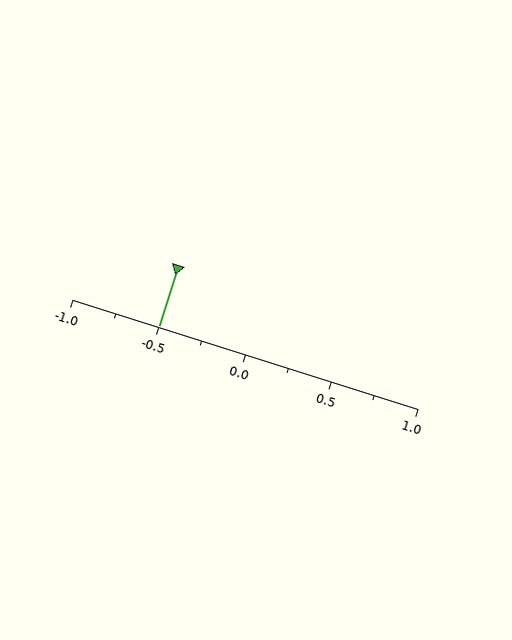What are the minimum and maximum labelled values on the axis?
The axis runs from -1.0 to 1.0.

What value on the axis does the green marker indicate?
The marker indicates approximately -0.5.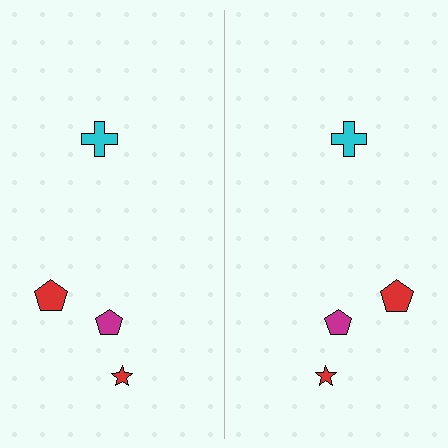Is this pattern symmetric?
Yes, this pattern has bilateral (reflection) symmetry.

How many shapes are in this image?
There are 8 shapes in this image.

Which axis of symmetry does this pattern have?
The pattern has a vertical axis of symmetry running through the center of the image.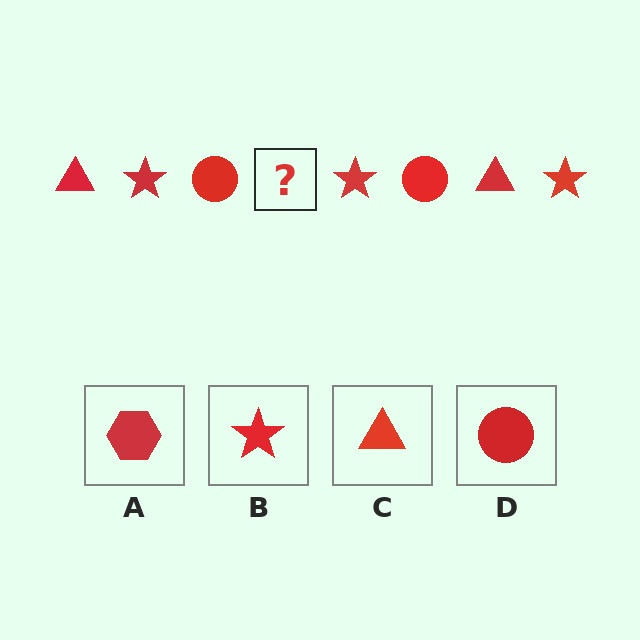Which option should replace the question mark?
Option C.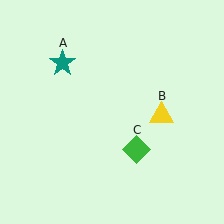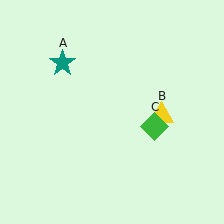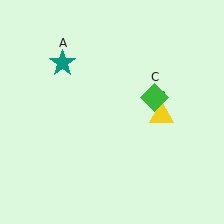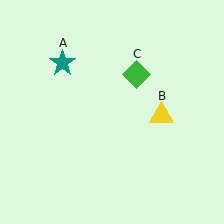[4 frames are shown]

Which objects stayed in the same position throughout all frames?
Teal star (object A) and yellow triangle (object B) remained stationary.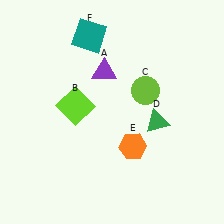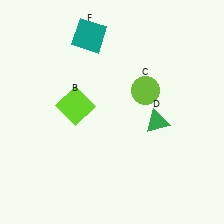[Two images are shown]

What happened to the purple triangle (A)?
The purple triangle (A) was removed in Image 2. It was in the top-left area of Image 1.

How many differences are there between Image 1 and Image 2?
There are 2 differences between the two images.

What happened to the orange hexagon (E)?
The orange hexagon (E) was removed in Image 2. It was in the bottom-right area of Image 1.